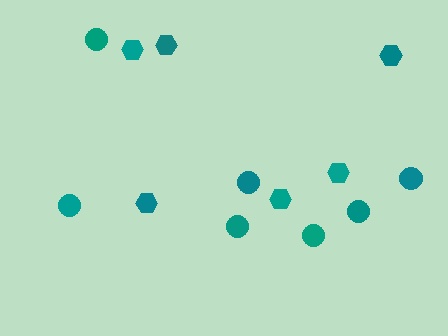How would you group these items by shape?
There are 2 groups: one group of hexagons (6) and one group of circles (7).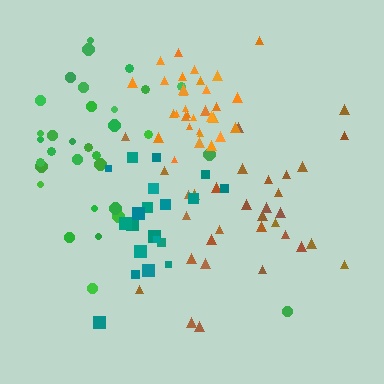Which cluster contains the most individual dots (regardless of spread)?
Brown (32).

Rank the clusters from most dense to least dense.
orange, teal, green, brown.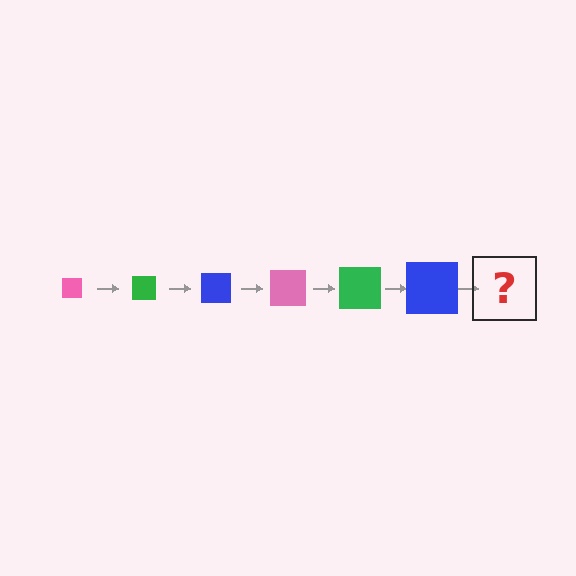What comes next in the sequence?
The next element should be a pink square, larger than the previous one.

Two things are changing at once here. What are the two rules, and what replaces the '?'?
The two rules are that the square grows larger each step and the color cycles through pink, green, and blue. The '?' should be a pink square, larger than the previous one.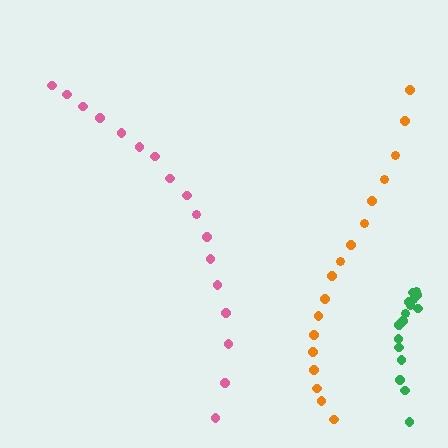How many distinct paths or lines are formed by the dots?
There are 3 distinct paths.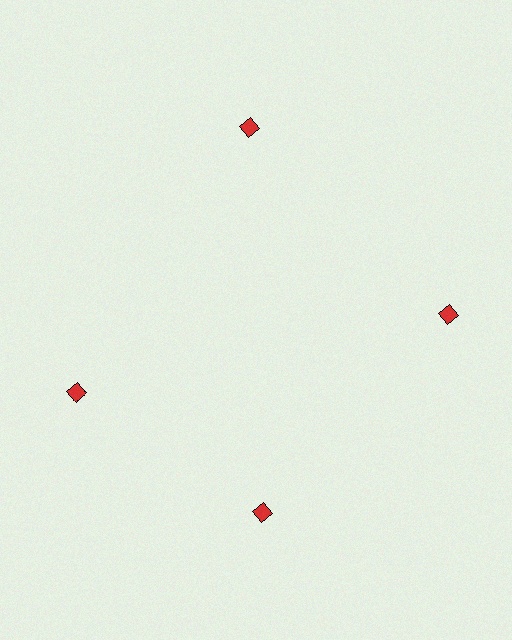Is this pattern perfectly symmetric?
No. The 4 red diamonds are arranged in a ring, but one element near the 9 o'clock position is rotated out of alignment along the ring, breaking the 4-fold rotational symmetry.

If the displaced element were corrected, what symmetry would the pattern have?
It would have 4-fold rotational symmetry — the pattern would map onto itself every 90 degrees.